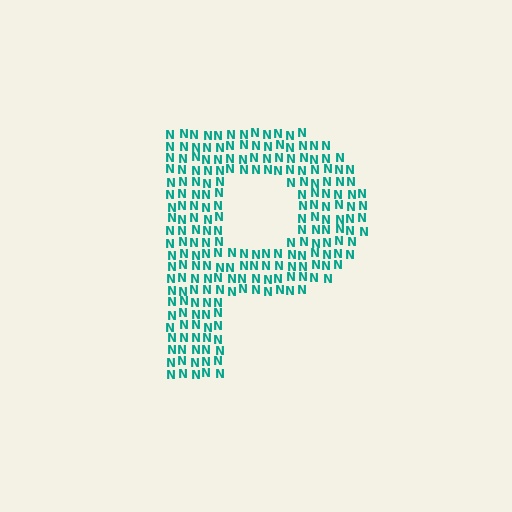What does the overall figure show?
The overall figure shows the letter P.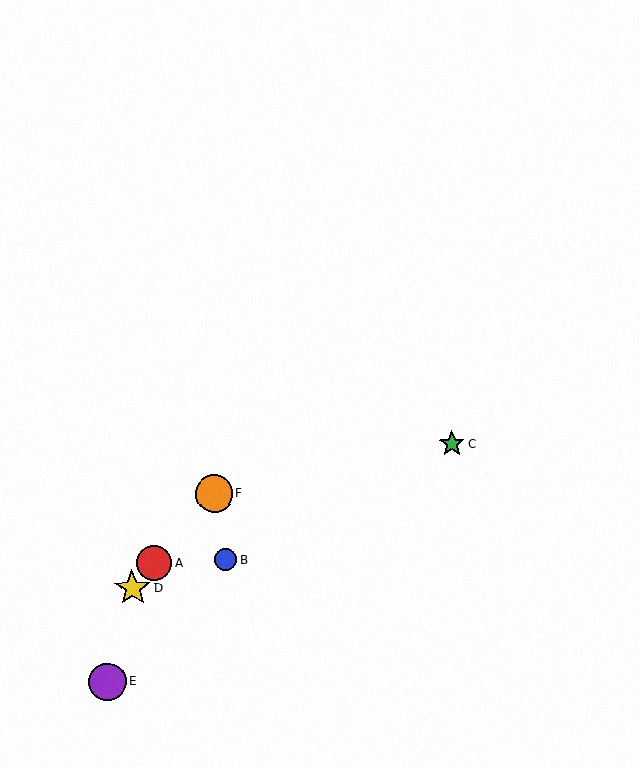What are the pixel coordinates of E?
Object E is at (107, 682).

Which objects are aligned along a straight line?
Objects A, D, F are aligned along a straight line.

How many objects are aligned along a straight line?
3 objects (A, D, F) are aligned along a straight line.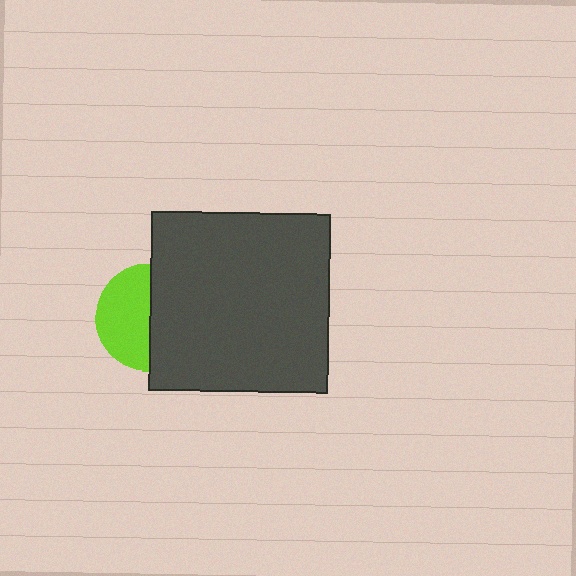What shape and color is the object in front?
The object in front is a dark gray square.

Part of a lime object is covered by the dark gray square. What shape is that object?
It is a circle.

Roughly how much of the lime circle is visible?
About half of it is visible (roughly 49%).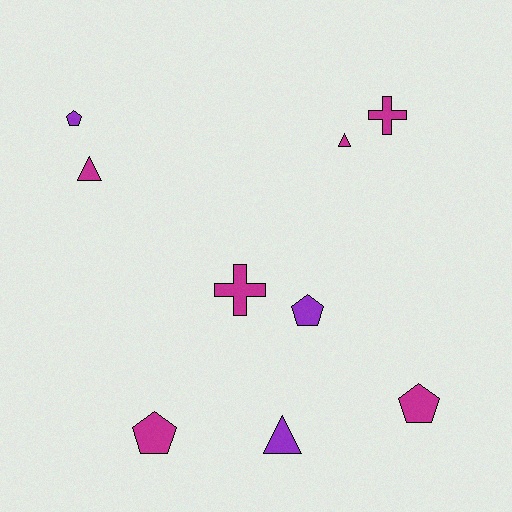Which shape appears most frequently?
Pentagon, with 4 objects.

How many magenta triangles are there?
There are 2 magenta triangles.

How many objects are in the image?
There are 9 objects.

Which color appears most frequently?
Magenta, with 6 objects.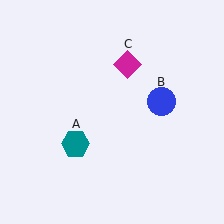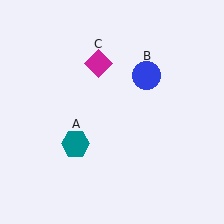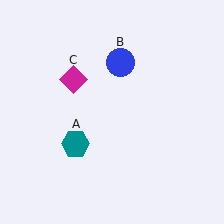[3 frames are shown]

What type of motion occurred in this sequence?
The blue circle (object B), magenta diamond (object C) rotated counterclockwise around the center of the scene.